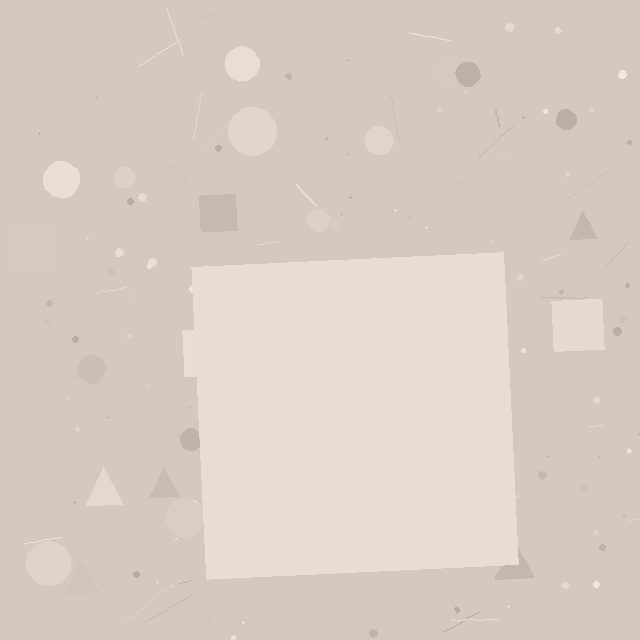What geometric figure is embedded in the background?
A square is embedded in the background.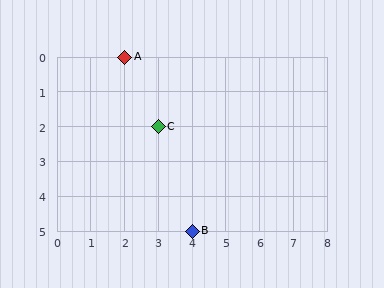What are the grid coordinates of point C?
Point C is at grid coordinates (3, 2).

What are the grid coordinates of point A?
Point A is at grid coordinates (2, 0).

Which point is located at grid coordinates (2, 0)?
Point A is at (2, 0).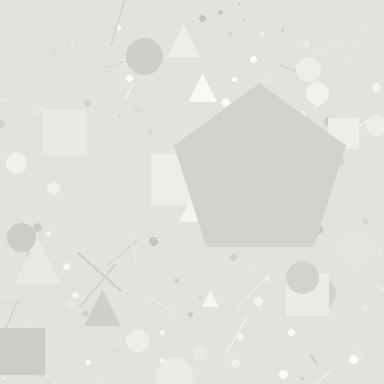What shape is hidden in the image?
A pentagon is hidden in the image.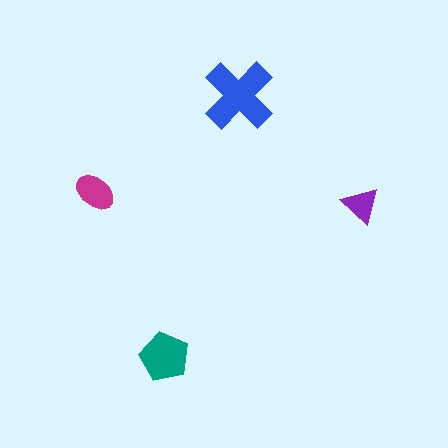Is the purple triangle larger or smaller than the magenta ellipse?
Smaller.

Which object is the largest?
The blue cross.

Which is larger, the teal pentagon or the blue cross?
The blue cross.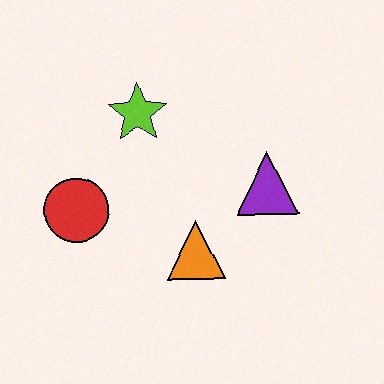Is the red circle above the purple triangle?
No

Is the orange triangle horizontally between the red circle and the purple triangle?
Yes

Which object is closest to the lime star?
The red circle is closest to the lime star.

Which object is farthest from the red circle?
The purple triangle is farthest from the red circle.